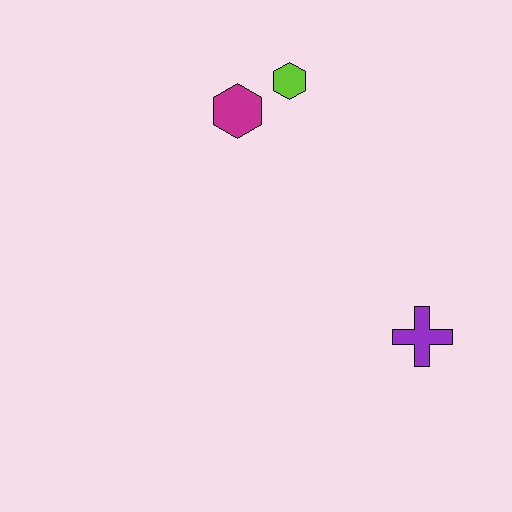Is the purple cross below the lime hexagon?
Yes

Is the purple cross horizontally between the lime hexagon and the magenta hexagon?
No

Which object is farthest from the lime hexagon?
The purple cross is farthest from the lime hexagon.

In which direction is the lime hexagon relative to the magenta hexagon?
The lime hexagon is to the right of the magenta hexagon.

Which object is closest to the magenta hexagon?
The lime hexagon is closest to the magenta hexagon.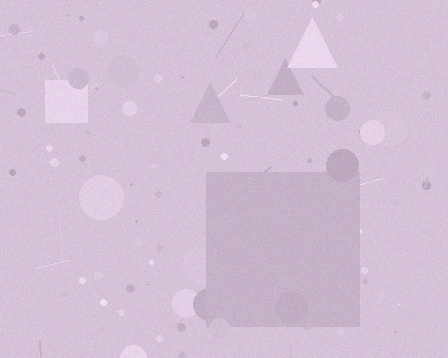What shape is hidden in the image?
A square is hidden in the image.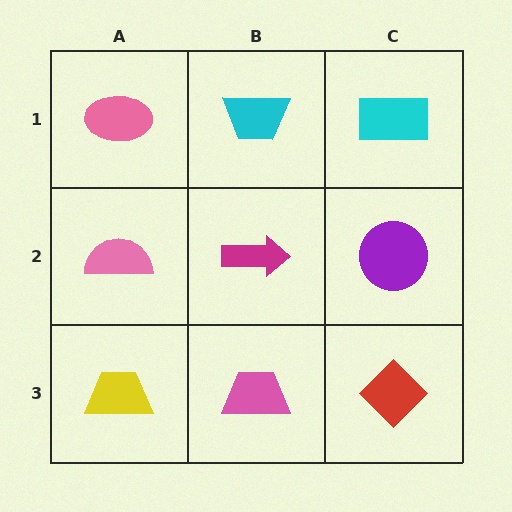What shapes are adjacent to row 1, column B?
A magenta arrow (row 2, column B), a pink ellipse (row 1, column A), a cyan rectangle (row 1, column C).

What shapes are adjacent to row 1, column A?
A pink semicircle (row 2, column A), a cyan trapezoid (row 1, column B).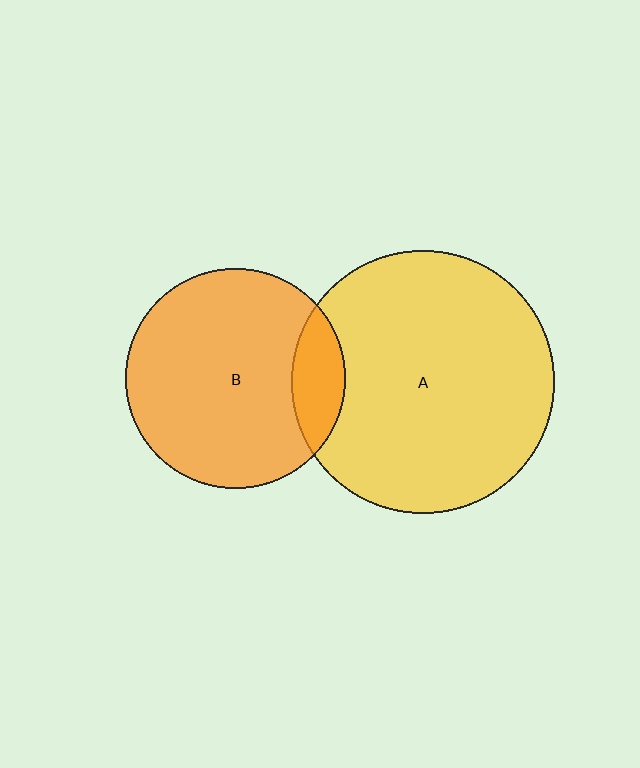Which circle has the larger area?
Circle A (yellow).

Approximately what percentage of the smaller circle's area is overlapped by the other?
Approximately 15%.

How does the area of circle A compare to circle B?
Approximately 1.4 times.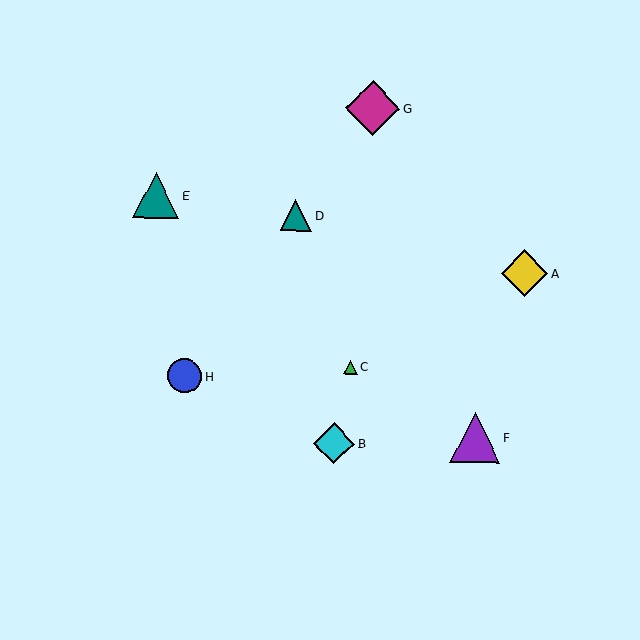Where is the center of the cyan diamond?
The center of the cyan diamond is at (334, 443).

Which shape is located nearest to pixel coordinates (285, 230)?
The teal triangle (labeled D) at (296, 216) is nearest to that location.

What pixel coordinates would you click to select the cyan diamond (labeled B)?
Click at (334, 443) to select the cyan diamond B.